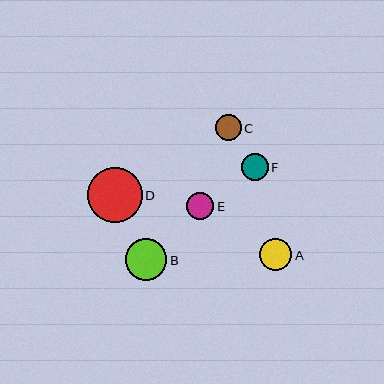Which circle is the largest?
Circle D is the largest with a size of approximately 55 pixels.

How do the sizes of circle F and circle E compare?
Circle F and circle E are approximately the same size.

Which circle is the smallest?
Circle C is the smallest with a size of approximately 25 pixels.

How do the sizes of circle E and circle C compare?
Circle E and circle C are approximately the same size.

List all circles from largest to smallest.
From largest to smallest: D, B, A, F, E, C.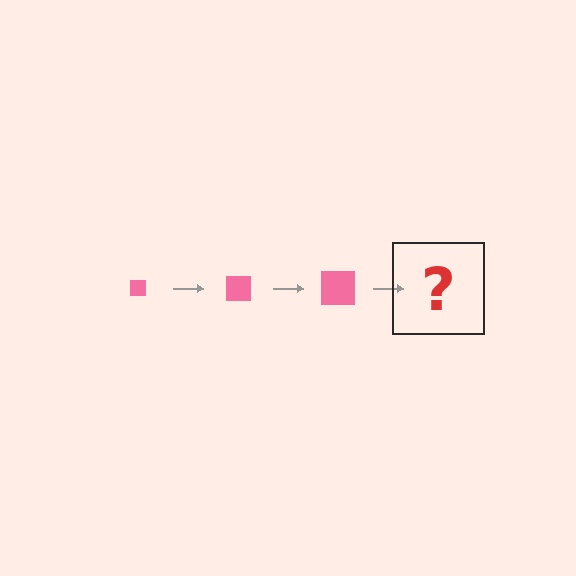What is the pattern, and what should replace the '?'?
The pattern is that the square gets progressively larger each step. The '?' should be a pink square, larger than the previous one.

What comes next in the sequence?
The next element should be a pink square, larger than the previous one.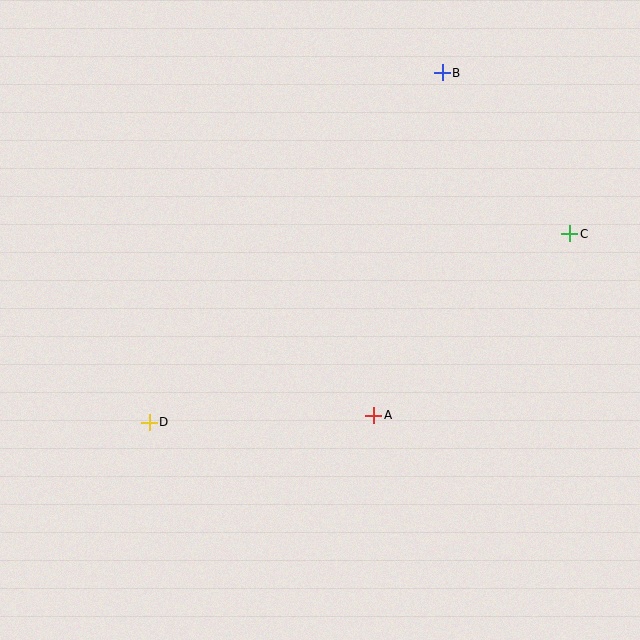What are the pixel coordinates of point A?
Point A is at (374, 415).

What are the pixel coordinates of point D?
Point D is at (149, 422).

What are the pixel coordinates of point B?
Point B is at (442, 73).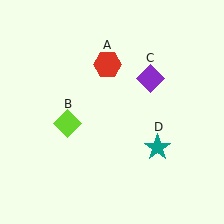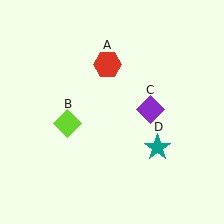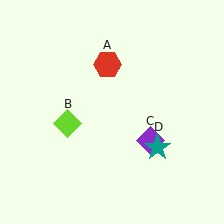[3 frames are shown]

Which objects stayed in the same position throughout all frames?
Red hexagon (object A) and lime diamond (object B) and teal star (object D) remained stationary.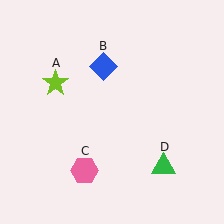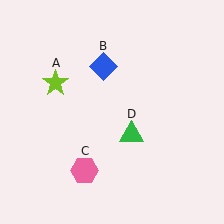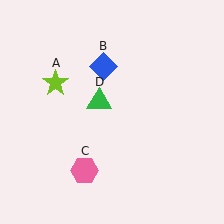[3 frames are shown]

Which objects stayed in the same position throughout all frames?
Lime star (object A) and blue diamond (object B) and pink hexagon (object C) remained stationary.